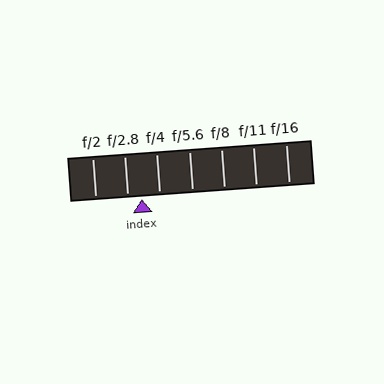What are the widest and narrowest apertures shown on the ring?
The widest aperture shown is f/2 and the narrowest is f/16.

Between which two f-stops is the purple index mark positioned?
The index mark is between f/2.8 and f/4.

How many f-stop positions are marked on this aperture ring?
There are 7 f-stop positions marked.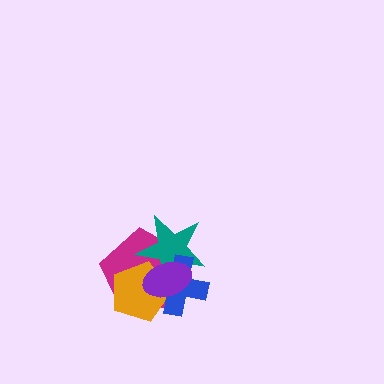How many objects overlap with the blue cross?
4 objects overlap with the blue cross.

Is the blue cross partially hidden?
Yes, it is partially covered by another shape.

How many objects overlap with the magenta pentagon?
4 objects overlap with the magenta pentagon.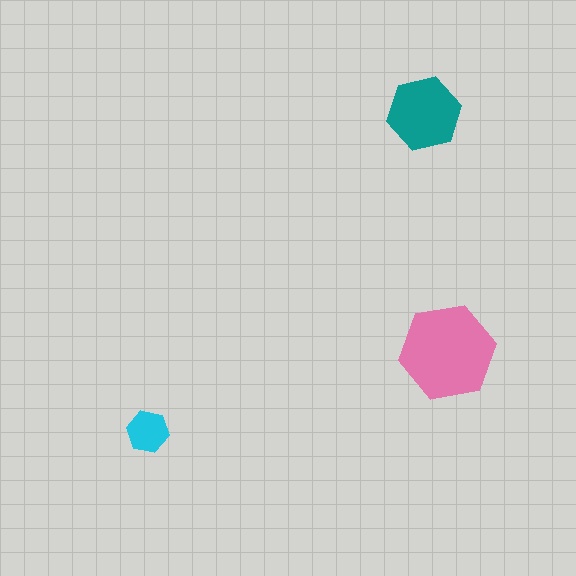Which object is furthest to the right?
The pink hexagon is rightmost.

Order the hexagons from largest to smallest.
the pink one, the teal one, the cyan one.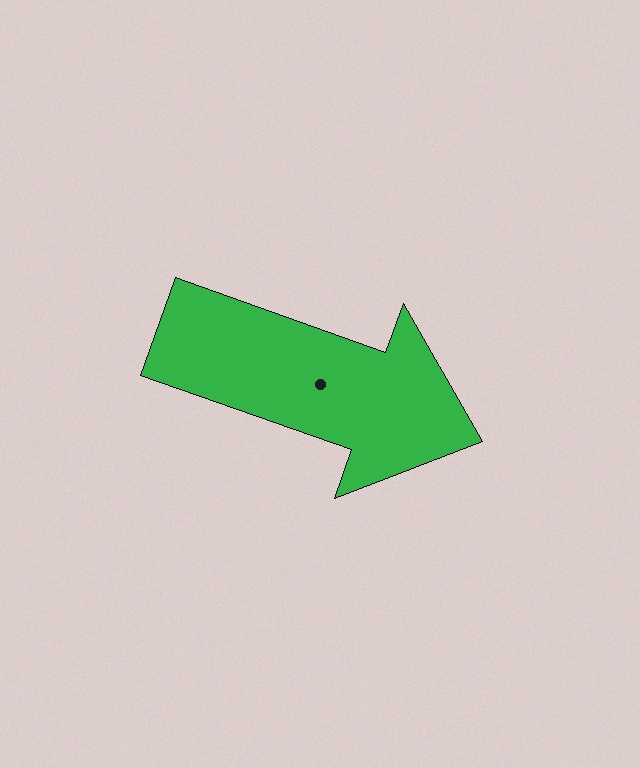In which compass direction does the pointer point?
East.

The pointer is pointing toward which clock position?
Roughly 4 o'clock.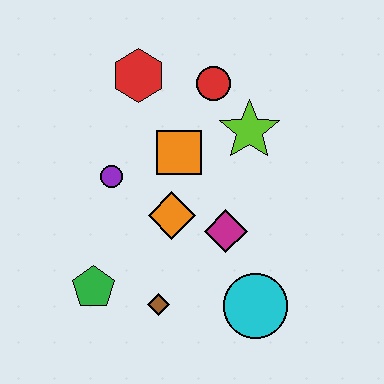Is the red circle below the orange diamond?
No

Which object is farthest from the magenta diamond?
The red hexagon is farthest from the magenta diamond.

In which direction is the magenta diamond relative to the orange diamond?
The magenta diamond is to the right of the orange diamond.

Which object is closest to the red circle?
The lime star is closest to the red circle.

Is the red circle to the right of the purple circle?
Yes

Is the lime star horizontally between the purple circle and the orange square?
No